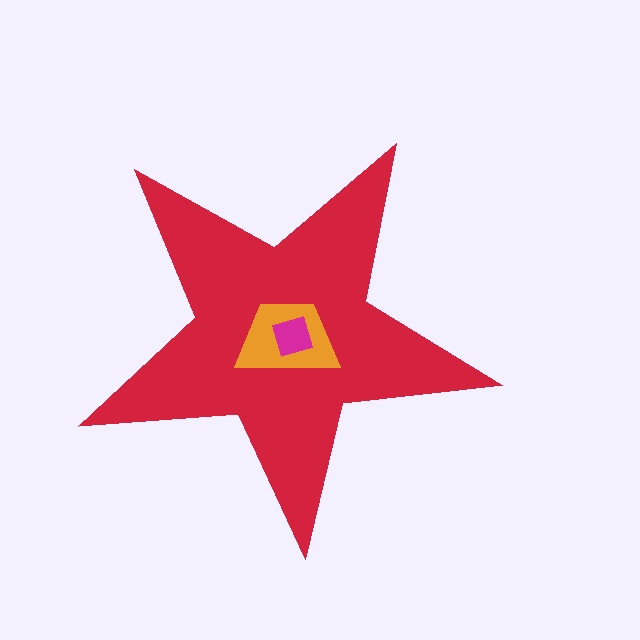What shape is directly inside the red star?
The orange trapezoid.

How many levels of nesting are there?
3.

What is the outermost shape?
The red star.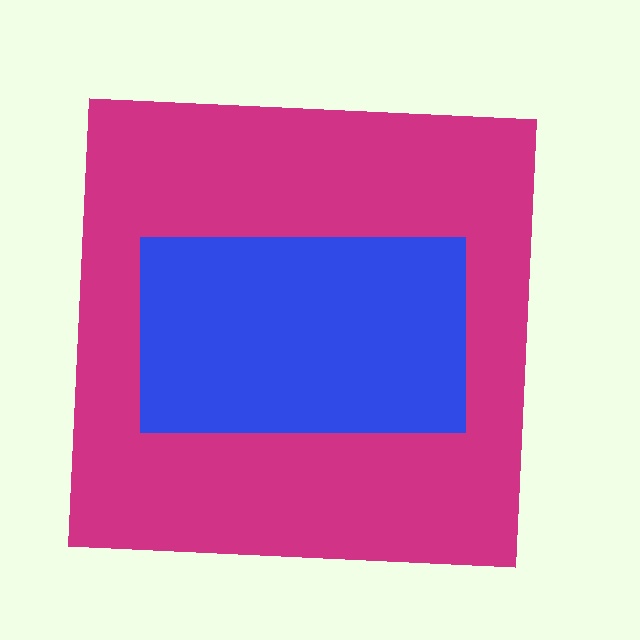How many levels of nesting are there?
2.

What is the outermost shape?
The magenta square.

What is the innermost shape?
The blue rectangle.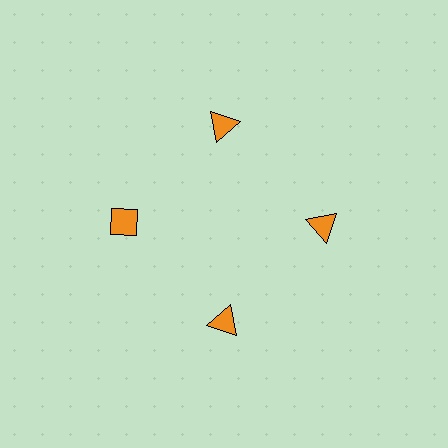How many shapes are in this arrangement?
There are 4 shapes arranged in a ring pattern.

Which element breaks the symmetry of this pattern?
The orange diamond at roughly the 9 o'clock position breaks the symmetry. All other shapes are orange triangles.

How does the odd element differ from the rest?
It has a different shape: diamond instead of triangle.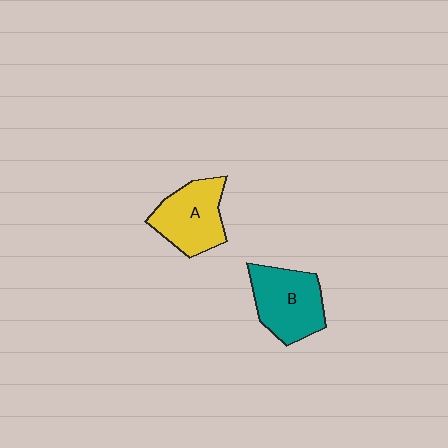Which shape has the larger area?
Shape B (teal).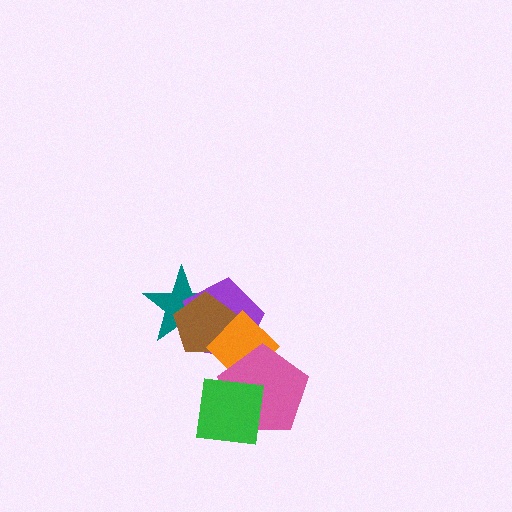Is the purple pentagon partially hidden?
Yes, it is partially covered by another shape.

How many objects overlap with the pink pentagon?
3 objects overlap with the pink pentagon.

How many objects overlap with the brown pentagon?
3 objects overlap with the brown pentagon.